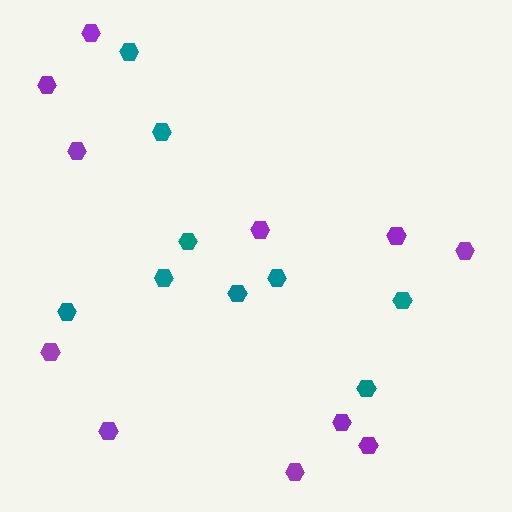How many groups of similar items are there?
There are 2 groups: one group of teal hexagons (9) and one group of purple hexagons (11).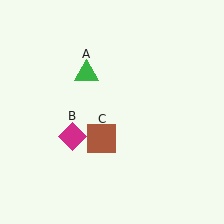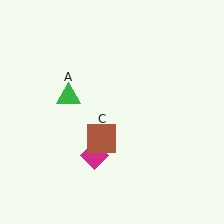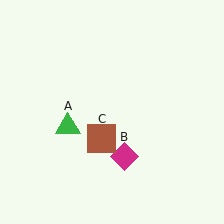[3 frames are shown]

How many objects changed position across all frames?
2 objects changed position: green triangle (object A), magenta diamond (object B).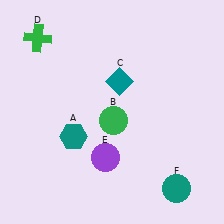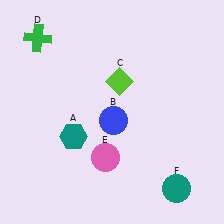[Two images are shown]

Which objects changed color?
B changed from green to blue. C changed from teal to lime. E changed from purple to pink.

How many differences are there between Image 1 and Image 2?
There are 3 differences between the two images.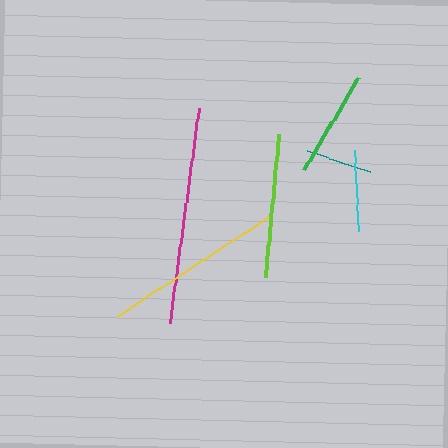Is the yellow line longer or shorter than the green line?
The yellow line is longer than the green line.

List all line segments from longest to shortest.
From longest to shortest: magenta, yellow, lime, green, cyan, teal.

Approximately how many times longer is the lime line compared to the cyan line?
The lime line is approximately 1.7 times the length of the cyan line.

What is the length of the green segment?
The green segment is approximately 107 pixels long.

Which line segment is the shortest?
The teal line is the shortest at approximately 67 pixels.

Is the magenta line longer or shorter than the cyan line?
The magenta line is longer than the cyan line.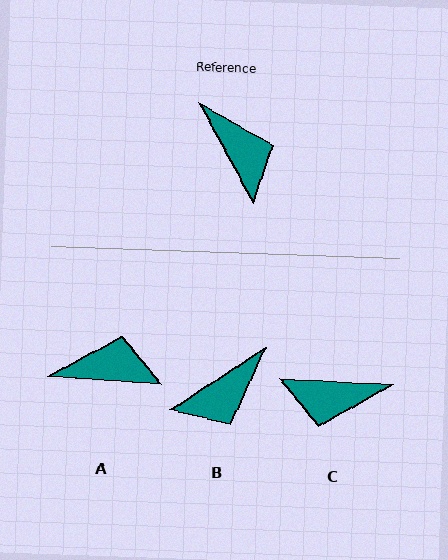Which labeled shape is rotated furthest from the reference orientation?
C, about 121 degrees away.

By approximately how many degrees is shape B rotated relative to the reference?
Approximately 85 degrees clockwise.